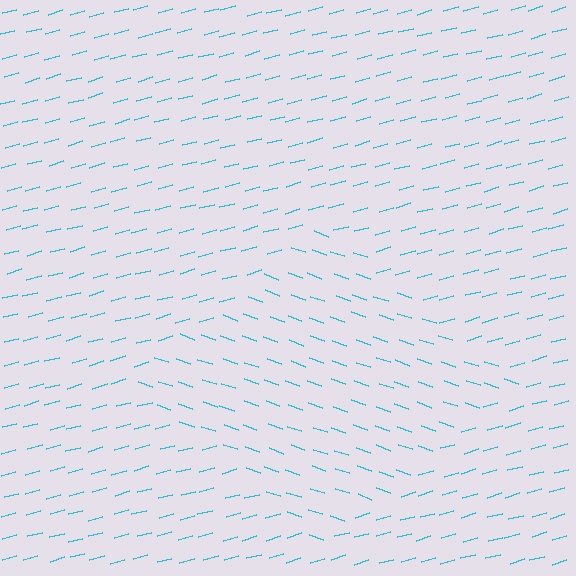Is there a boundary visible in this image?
Yes, there is a texture boundary formed by a change in line orientation.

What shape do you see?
I see a diamond.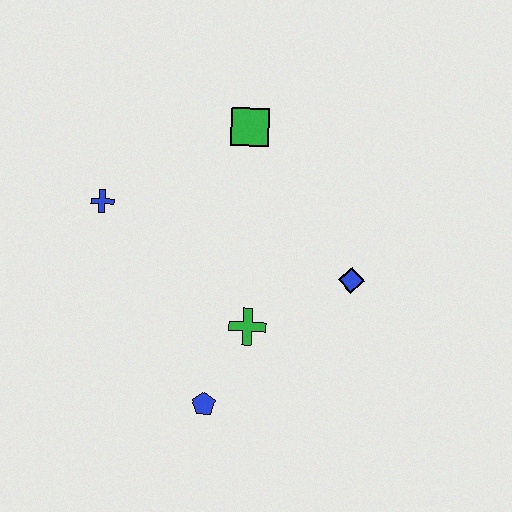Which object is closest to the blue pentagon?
The green cross is closest to the blue pentagon.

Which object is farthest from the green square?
The blue pentagon is farthest from the green square.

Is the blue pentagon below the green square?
Yes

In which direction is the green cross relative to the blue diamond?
The green cross is to the left of the blue diamond.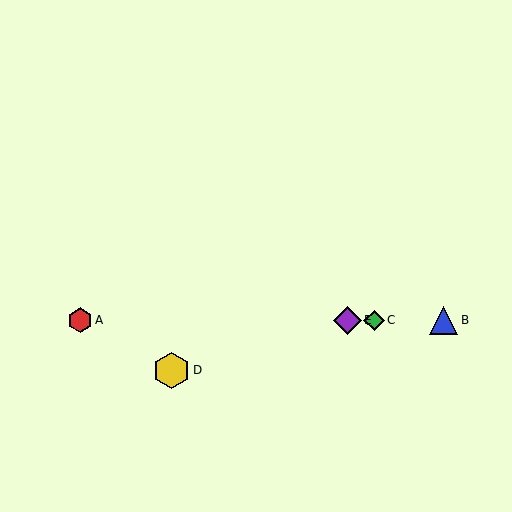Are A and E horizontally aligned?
Yes, both are at y≈320.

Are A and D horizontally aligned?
No, A is at y≈320 and D is at y≈370.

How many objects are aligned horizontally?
4 objects (A, B, C, E) are aligned horizontally.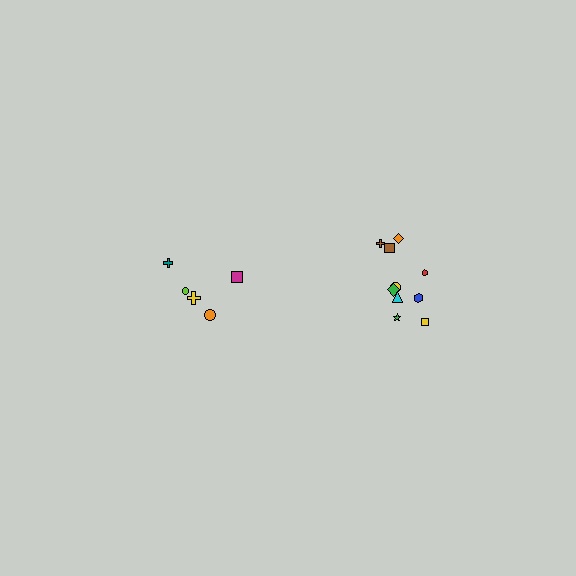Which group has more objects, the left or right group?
The right group.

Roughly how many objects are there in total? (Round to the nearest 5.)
Roughly 15 objects in total.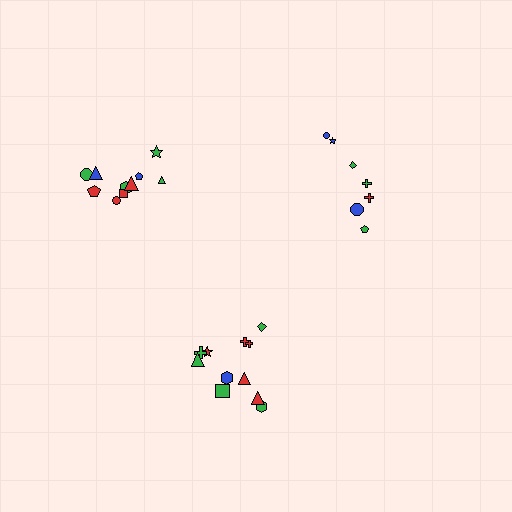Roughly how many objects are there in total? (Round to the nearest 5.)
Roughly 30 objects in total.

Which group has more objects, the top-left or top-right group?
The top-left group.